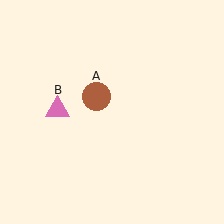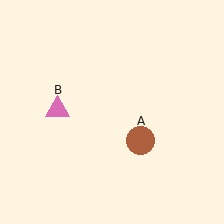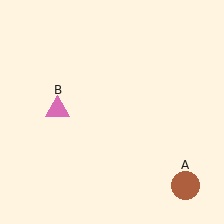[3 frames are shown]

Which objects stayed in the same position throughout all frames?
Pink triangle (object B) remained stationary.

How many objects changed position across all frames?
1 object changed position: brown circle (object A).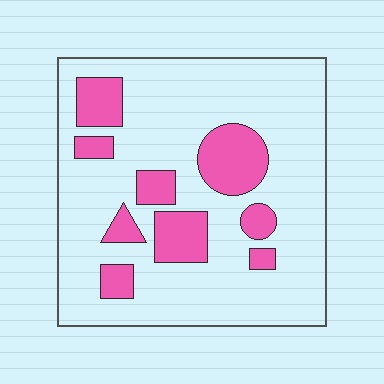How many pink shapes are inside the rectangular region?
9.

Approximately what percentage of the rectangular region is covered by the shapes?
Approximately 20%.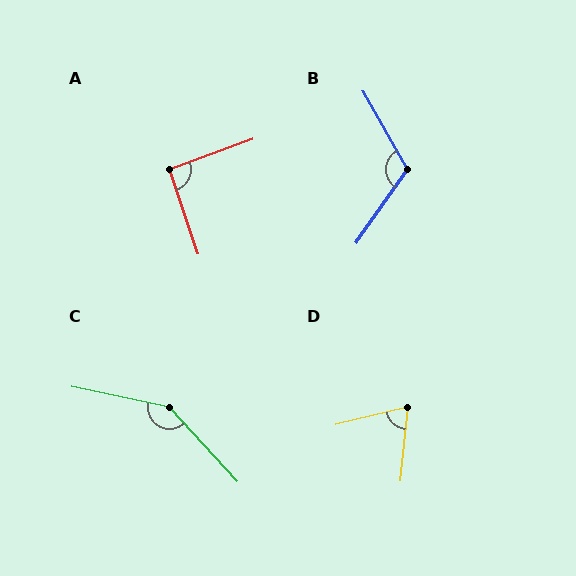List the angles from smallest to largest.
D (70°), A (91°), B (116°), C (145°).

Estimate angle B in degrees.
Approximately 116 degrees.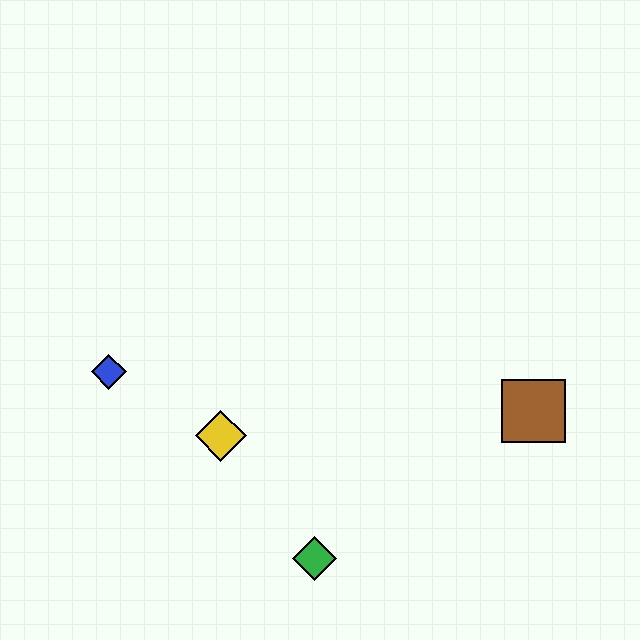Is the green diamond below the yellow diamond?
Yes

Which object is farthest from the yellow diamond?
The brown square is farthest from the yellow diamond.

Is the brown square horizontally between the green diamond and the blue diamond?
No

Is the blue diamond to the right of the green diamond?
No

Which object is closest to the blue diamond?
The yellow diamond is closest to the blue diamond.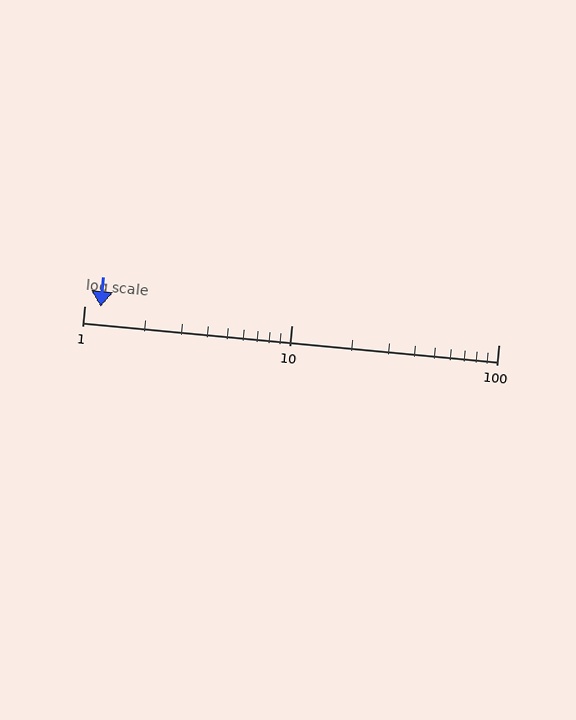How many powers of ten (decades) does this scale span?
The scale spans 2 decades, from 1 to 100.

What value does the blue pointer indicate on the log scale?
The pointer indicates approximately 1.2.